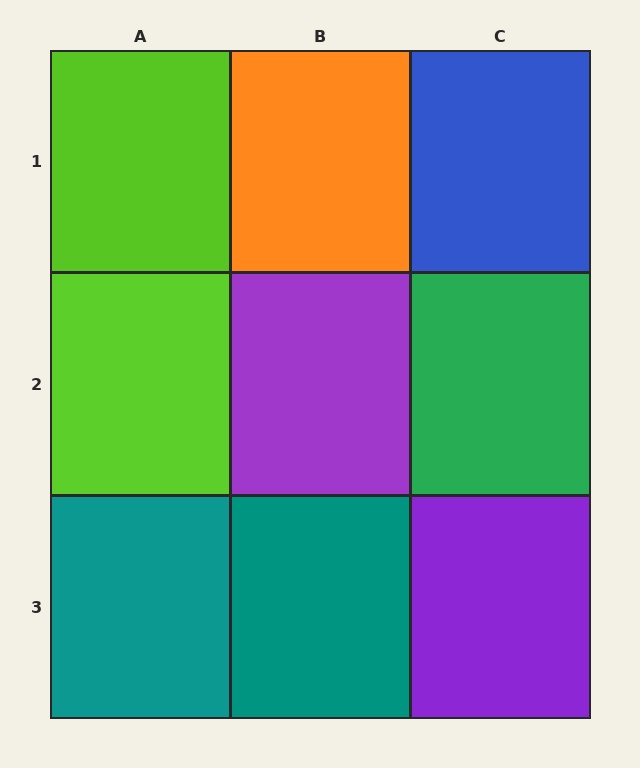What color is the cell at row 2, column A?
Lime.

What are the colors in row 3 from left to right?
Teal, teal, purple.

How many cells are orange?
1 cell is orange.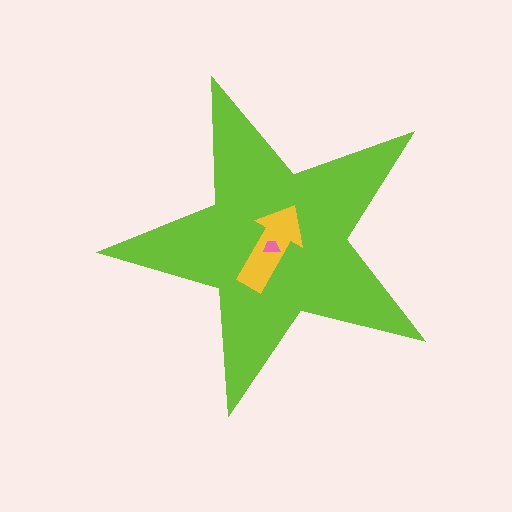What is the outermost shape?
The lime star.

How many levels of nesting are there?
3.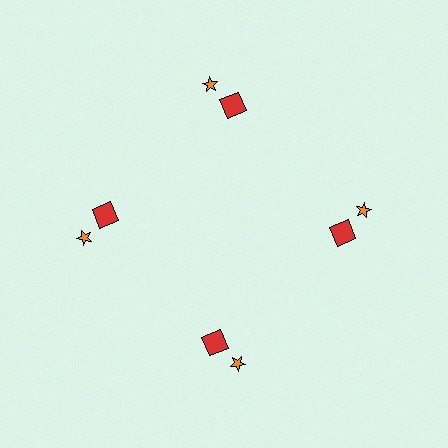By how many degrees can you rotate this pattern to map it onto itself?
The pattern maps onto itself every 90 degrees of rotation.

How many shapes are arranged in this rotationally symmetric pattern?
There are 8 shapes, arranged in 4 groups of 2.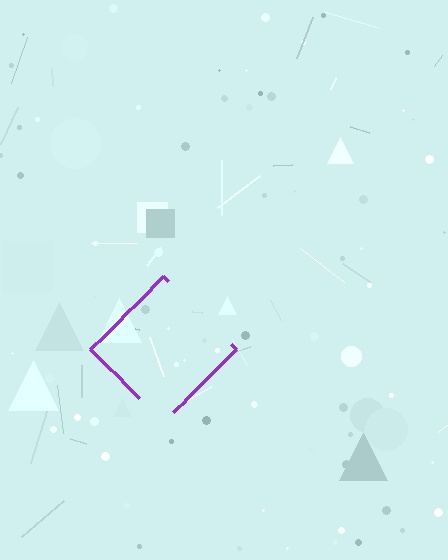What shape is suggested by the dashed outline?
The dashed outline suggests a diamond.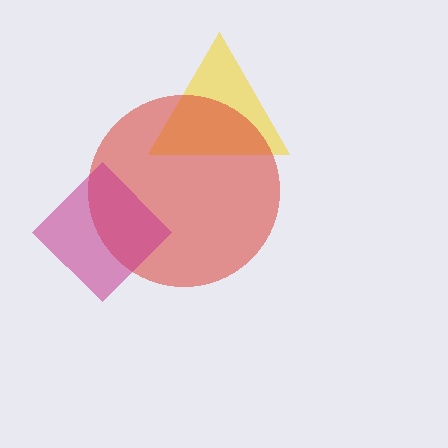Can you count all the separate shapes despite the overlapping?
Yes, there are 3 separate shapes.